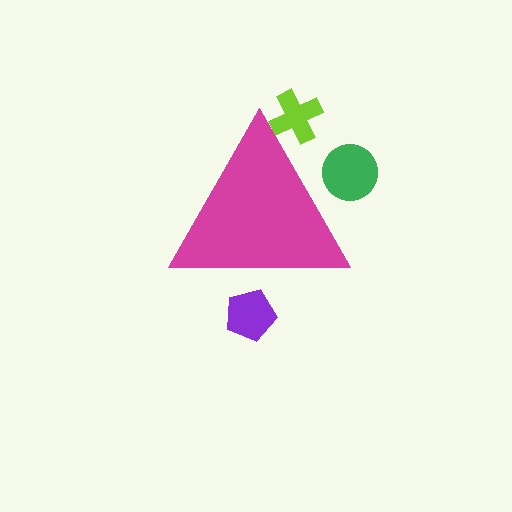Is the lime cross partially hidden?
Yes, the lime cross is partially hidden behind the magenta triangle.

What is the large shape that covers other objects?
A magenta triangle.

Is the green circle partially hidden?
Yes, the green circle is partially hidden behind the magenta triangle.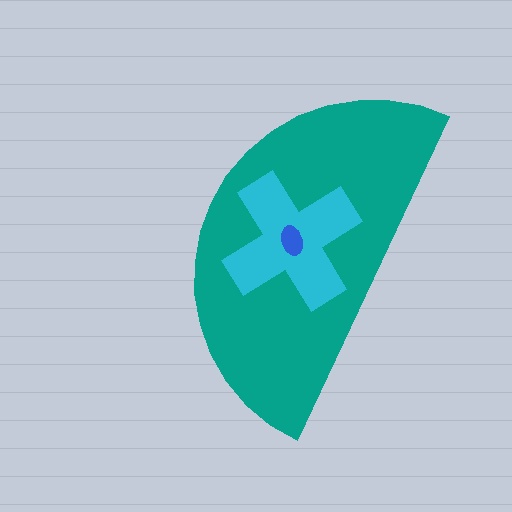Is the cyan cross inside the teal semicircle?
Yes.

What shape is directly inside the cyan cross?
The blue ellipse.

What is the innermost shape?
The blue ellipse.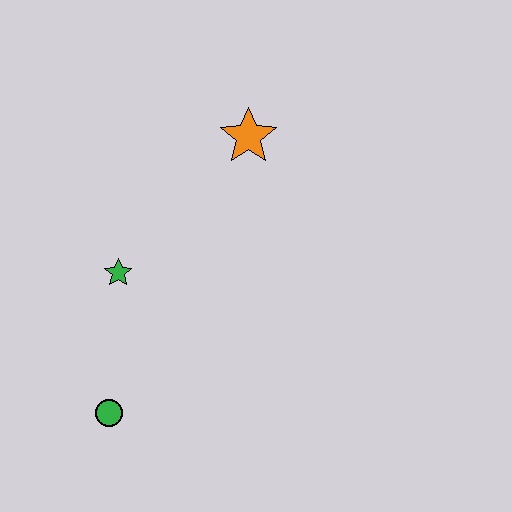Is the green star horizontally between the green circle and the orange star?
Yes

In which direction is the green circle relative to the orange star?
The green circle is below the orange star.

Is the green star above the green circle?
Yes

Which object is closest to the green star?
The green circle is closest to the green star.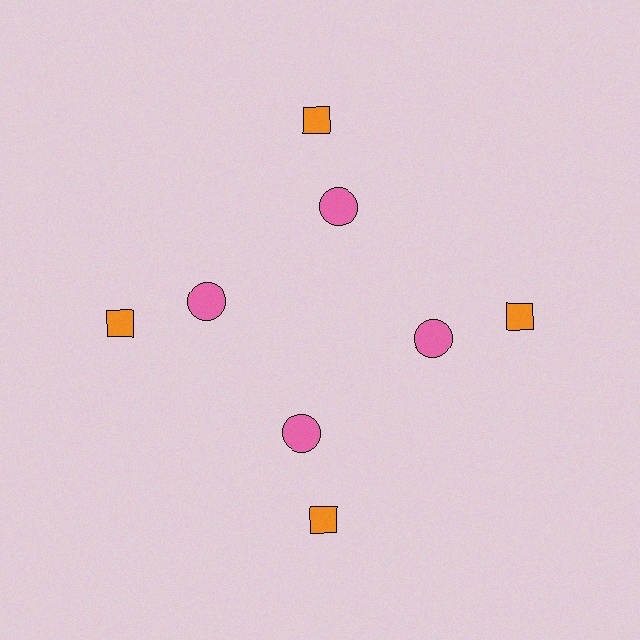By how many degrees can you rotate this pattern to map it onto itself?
The pattern maps onto itself every 90 degrees of rotation.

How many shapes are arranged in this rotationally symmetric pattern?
There are 8 shapes, arranged in 4 groups of 2.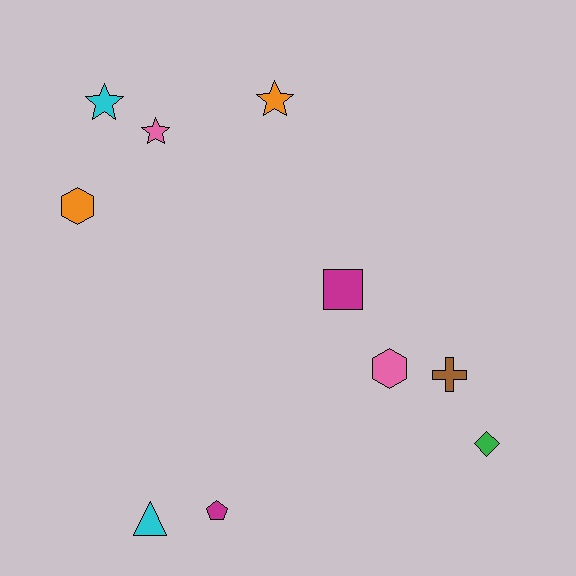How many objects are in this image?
There are 10 objects.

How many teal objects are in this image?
There are no teal objects.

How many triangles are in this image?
There is 1 triangle.